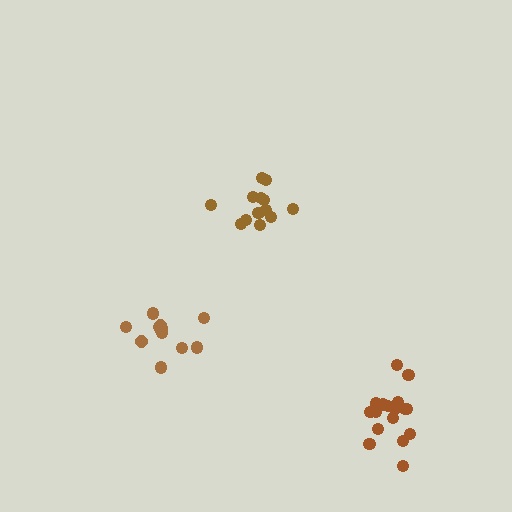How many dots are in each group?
Group 1: 17 dots, Group 2: 12 dots, Group 3: 13 dots (42 total).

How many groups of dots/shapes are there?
There are 3 groups.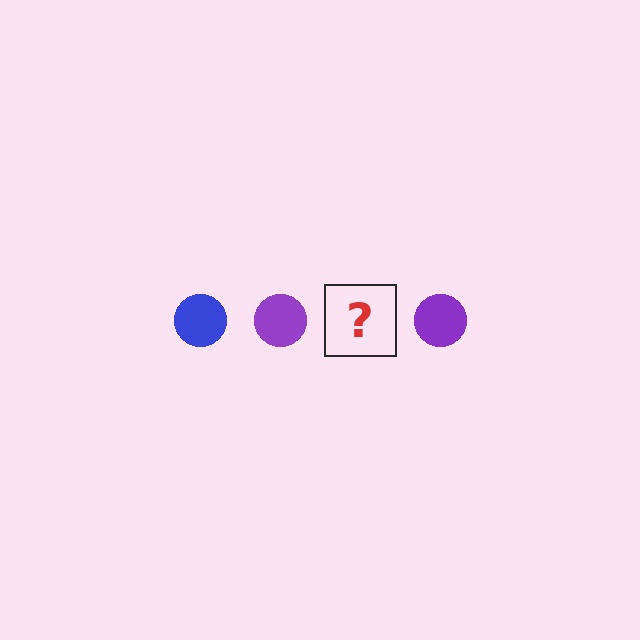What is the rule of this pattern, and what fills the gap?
The rule is that the pattern cycles through blue, purple circles. The gap should be filled with a blue circle.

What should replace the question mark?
The question mark should be replaced with a blue circle.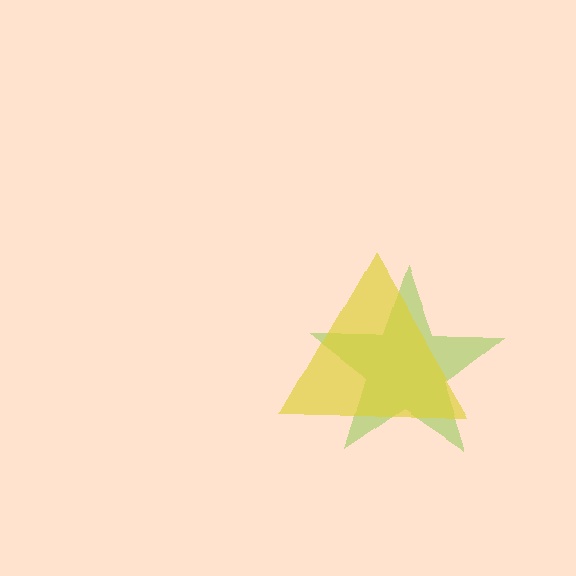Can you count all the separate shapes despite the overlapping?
Yes, there are 2 separate shapes.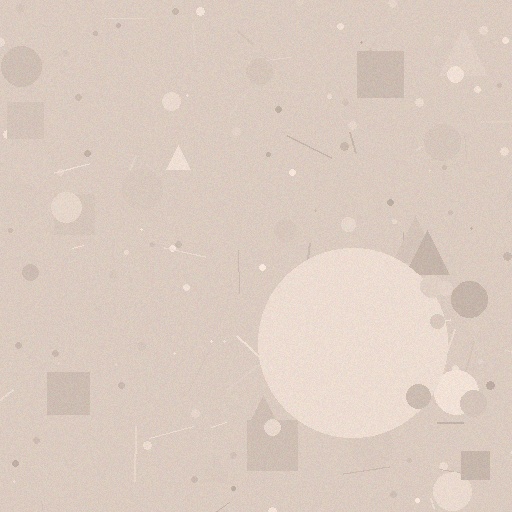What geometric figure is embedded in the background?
A circle is embedded in the background.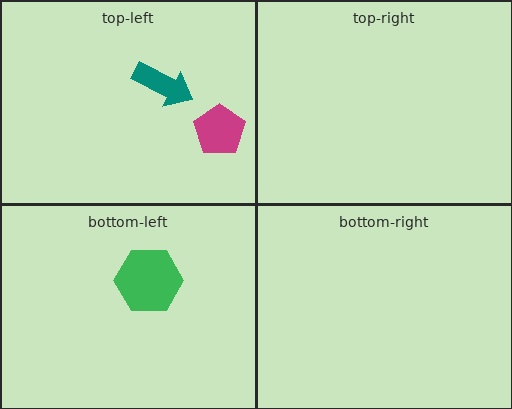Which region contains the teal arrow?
The top-left region.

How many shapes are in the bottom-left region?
1.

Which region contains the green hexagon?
The bottom-left region.